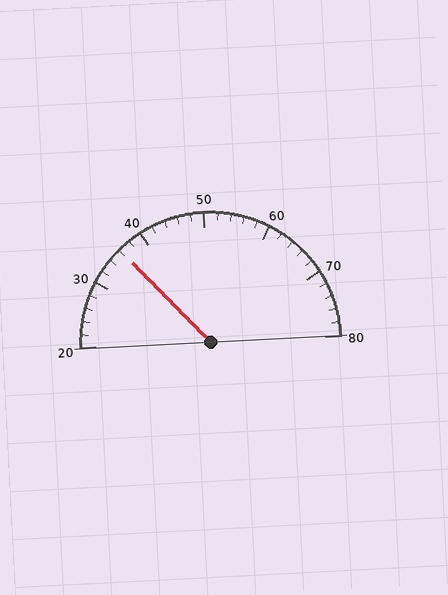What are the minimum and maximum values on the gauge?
The gauge ranges from 20 to 80.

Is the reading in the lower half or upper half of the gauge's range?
The reading is in the lower half of the range (20 to 80).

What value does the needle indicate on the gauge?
The needle indicates approximately 36.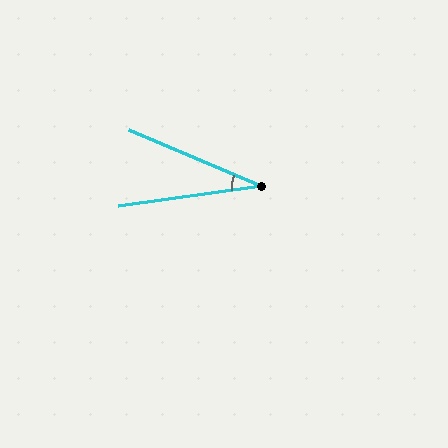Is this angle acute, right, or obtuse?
It is acute.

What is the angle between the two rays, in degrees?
Approximately 31 degrees.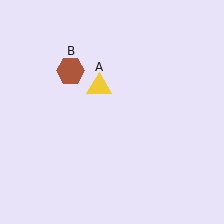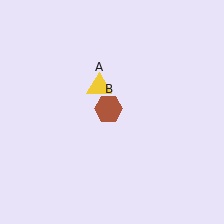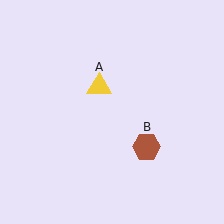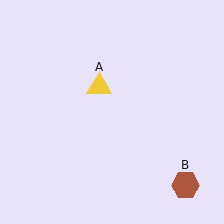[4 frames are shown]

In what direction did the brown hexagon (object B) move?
The brown hexagon (object B) moved down and to the right.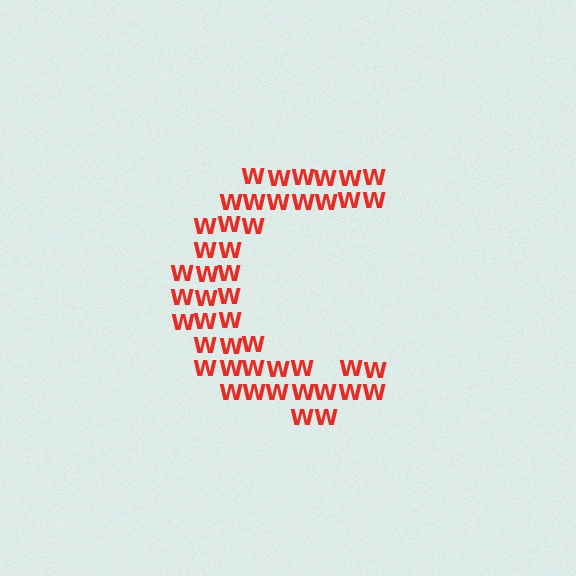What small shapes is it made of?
It is made of small letter W's.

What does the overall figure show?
The overall figure shows the letter C.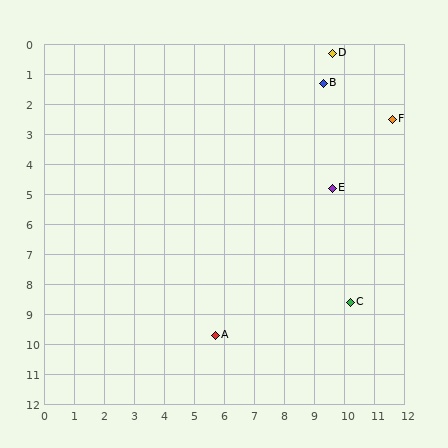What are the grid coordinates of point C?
Point C is at approximately (10.2, 8.6).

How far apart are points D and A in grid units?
Points D and A are about 10.2 grid units apart.